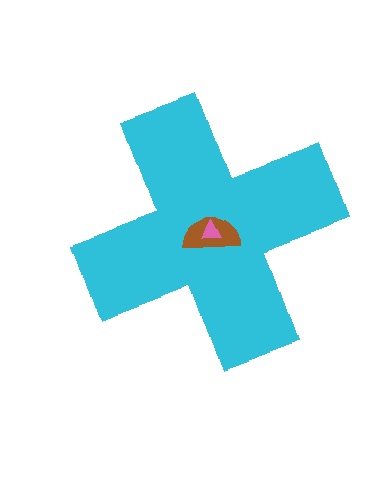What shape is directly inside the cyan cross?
The brown semicircle.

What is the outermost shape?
The cyan cross.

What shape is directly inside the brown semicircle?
The pink triangle.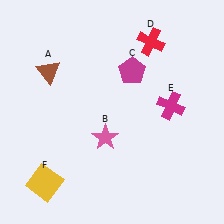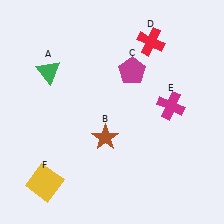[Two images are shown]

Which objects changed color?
A changed from brown to green. B changed from pink to brown.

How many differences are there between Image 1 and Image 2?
There are 2 differences between the two images.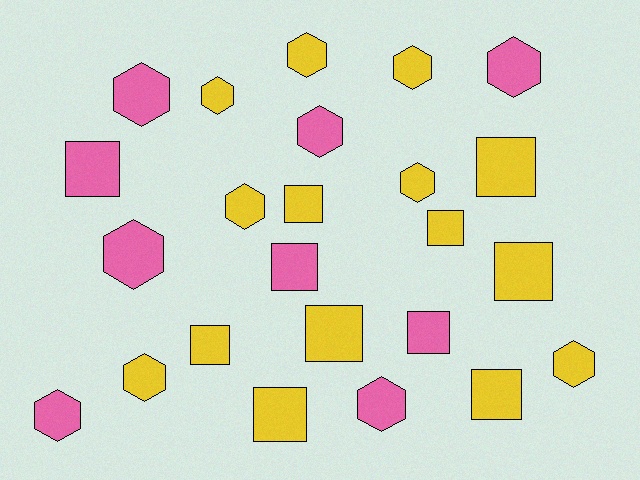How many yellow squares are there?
There are 8 yellow squares.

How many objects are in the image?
There are 24 objects.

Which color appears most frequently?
Yellow, with 15 objects.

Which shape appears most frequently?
Hexagon, with 13 objects.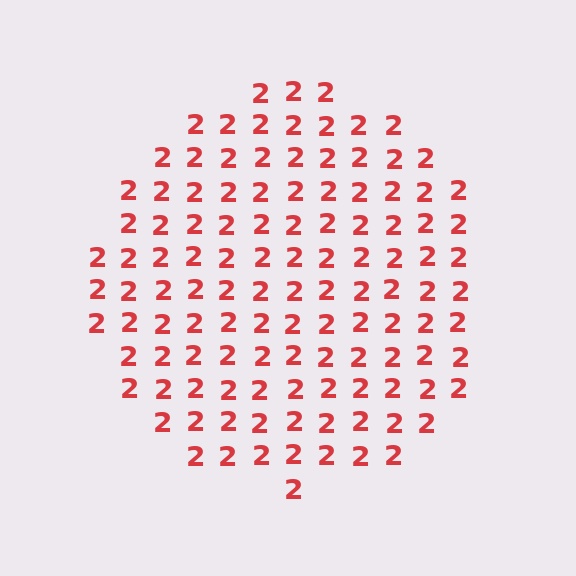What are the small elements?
The small elements are digit 2's.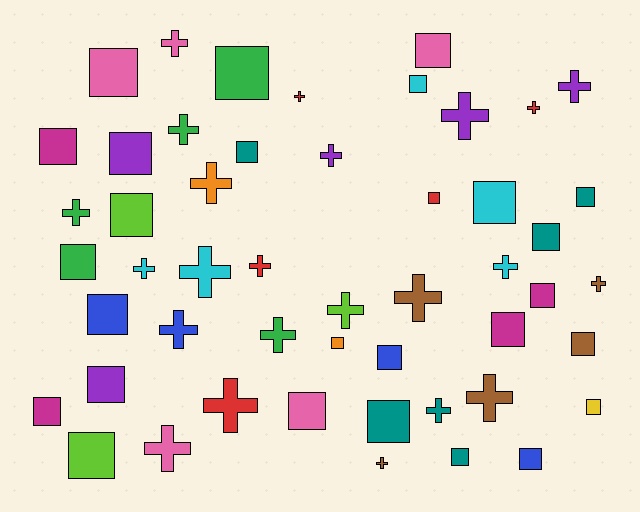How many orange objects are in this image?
There are 2 orange objects.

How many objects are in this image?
There are 50 objects.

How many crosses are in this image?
There are 23 crosses.